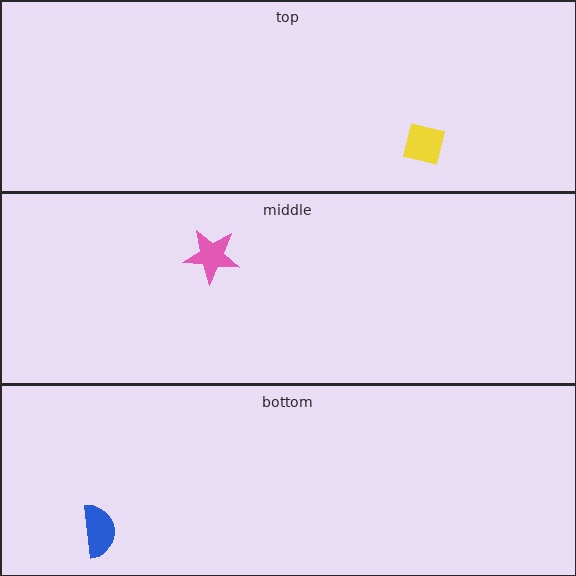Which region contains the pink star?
The middle region.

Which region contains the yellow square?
The top region.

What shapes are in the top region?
The yellow square.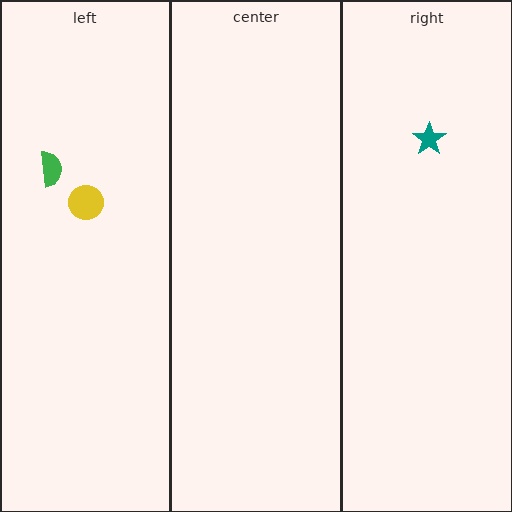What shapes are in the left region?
The yellow circle, the green semicircle.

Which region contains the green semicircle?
The left region.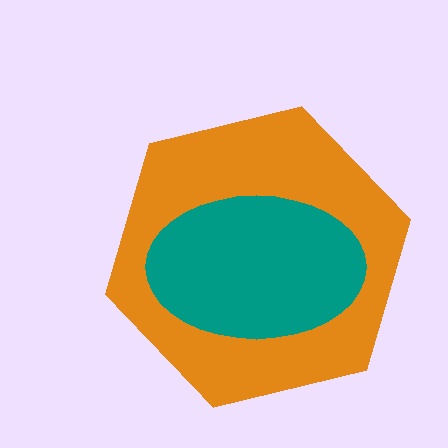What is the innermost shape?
The teal ellipse.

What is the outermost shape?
The orange hexagon.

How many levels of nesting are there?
2.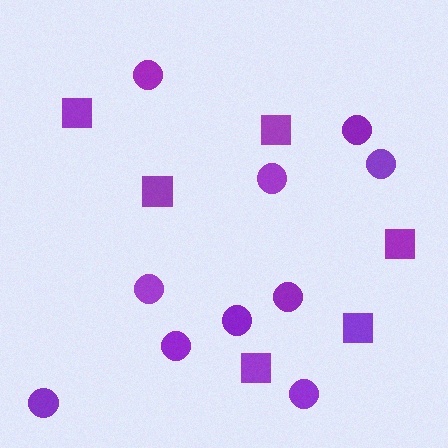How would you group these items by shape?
There are 2 groups: one group of circles (10) and one group of squares (6).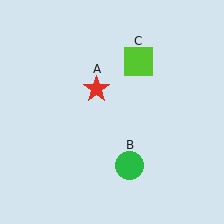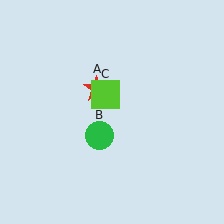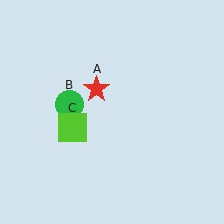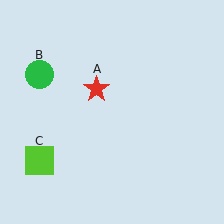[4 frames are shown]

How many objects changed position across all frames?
2 objects changed position: green circle (object B), lime square (object C).